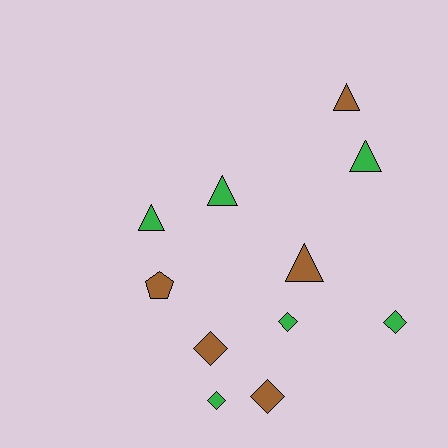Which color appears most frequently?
Green, with 6 objects.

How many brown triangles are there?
There are 2 brown triangles.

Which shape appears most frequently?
Triangle, with 5 objects.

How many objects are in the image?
There are 11 objects.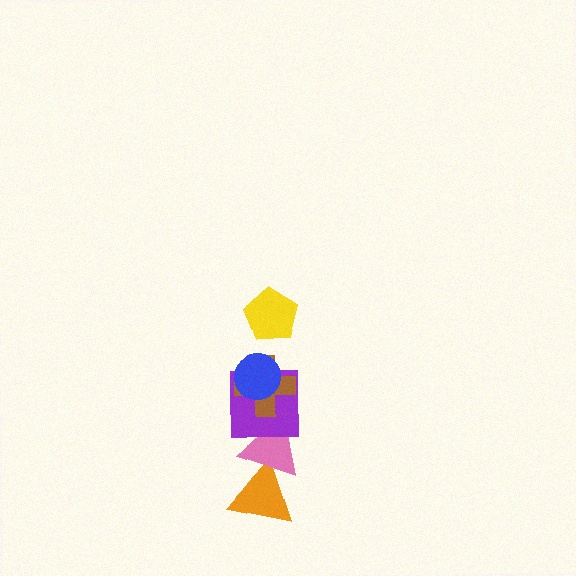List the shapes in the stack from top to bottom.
From top to bottom: the yellow pentagon, the blue circle, the brown cross, the purple square, the pink triangle, the orange triangle.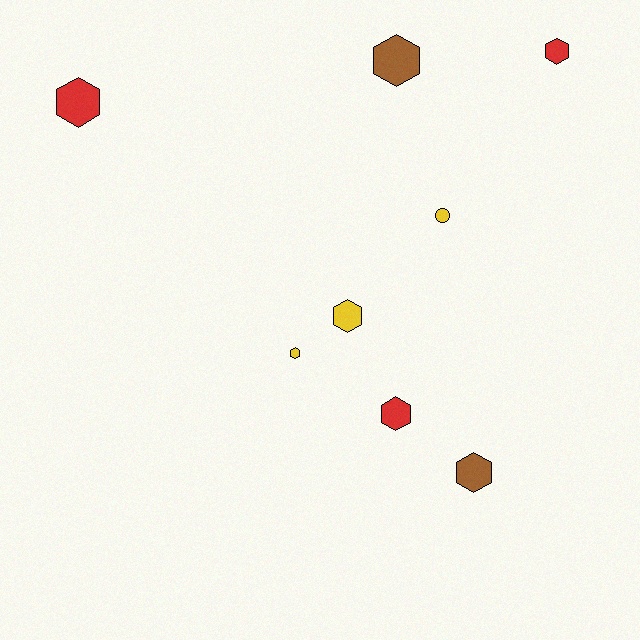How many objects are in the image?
There are 8 objects.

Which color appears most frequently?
Red, with 3 objects.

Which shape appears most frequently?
Hexagon, with 7 objects.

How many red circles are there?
There are no red circles.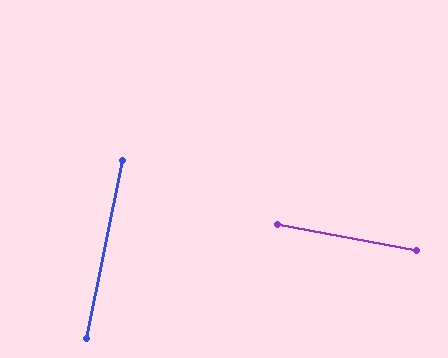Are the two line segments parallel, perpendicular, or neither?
Perpendicular — they meet at approximately 89°.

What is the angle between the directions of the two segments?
Approximately 89 degrees.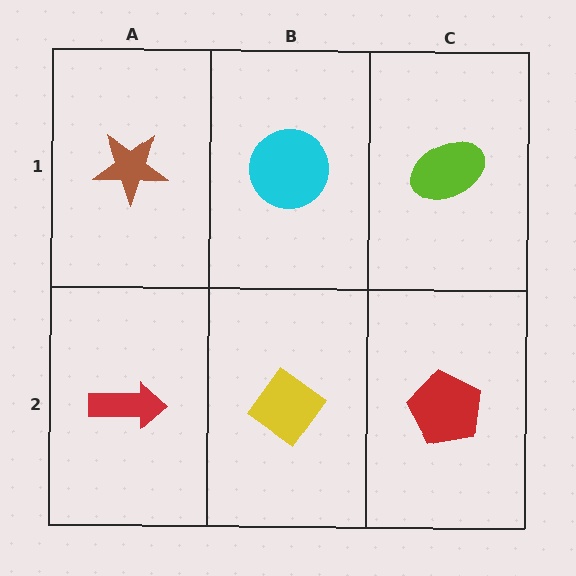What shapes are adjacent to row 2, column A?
A brown star (row 1, column A), a yellow diamond (row 2, column B).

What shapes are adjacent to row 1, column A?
A red arrow (row 2, column A), a cyan circle (row 1, column B).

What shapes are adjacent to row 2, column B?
A cyan circle (row 1, column B), a red arrow (row 2, column A), a red pentagon (row 2, column C).